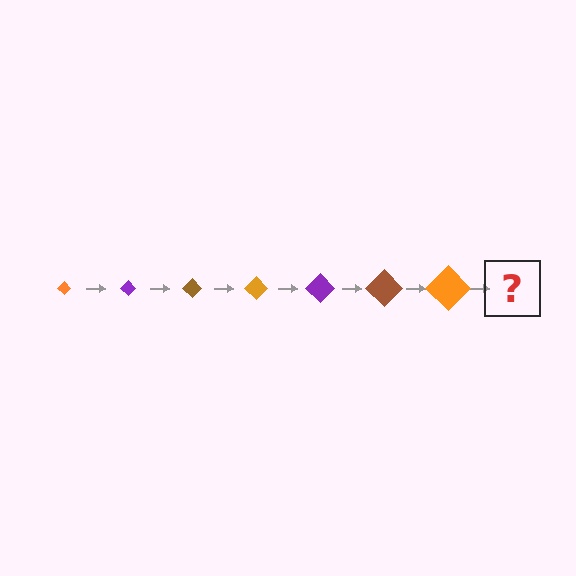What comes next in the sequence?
The next element should be a purple diamond, larger than the previous one.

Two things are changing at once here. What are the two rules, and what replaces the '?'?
The two rules are that the diamond grows larger each step and the color cycles through orange, purple, and brown. The '?' should be a purple diamond, larger than the previous one.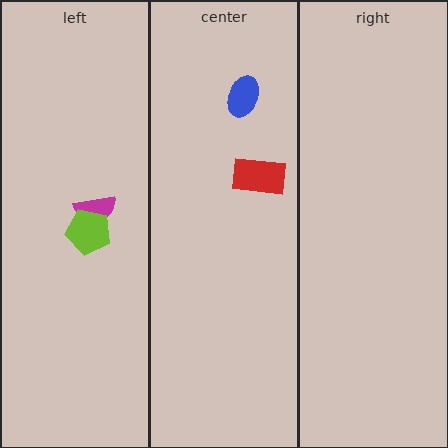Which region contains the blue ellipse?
The center region.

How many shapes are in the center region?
2.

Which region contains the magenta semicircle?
The left region.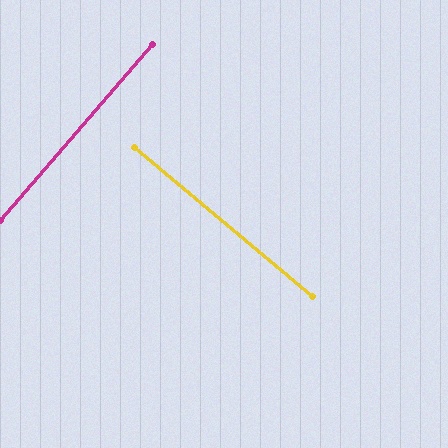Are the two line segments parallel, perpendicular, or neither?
Perpendicular — they meet at approximately 89°.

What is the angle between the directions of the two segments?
Approximately 89 degrees.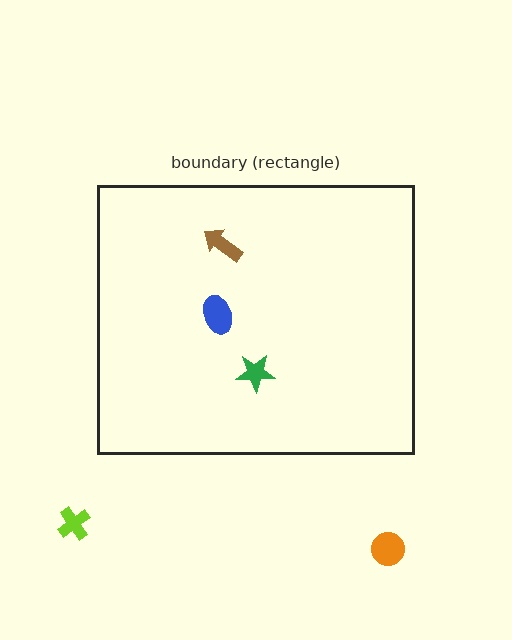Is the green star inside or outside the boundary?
Inside.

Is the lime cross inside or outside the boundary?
Outside.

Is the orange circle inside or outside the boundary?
Outside.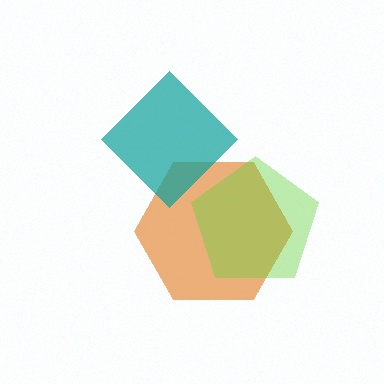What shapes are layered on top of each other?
The layered shapes are: an orange hexagon, a lime pentagon, a teal diamond.